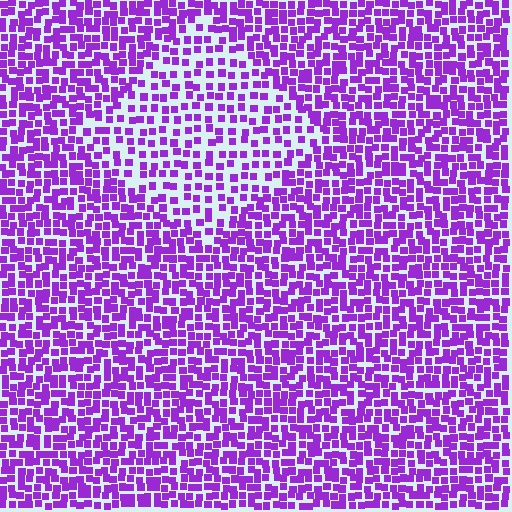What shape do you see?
I see a diamond.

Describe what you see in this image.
The image contains small purple elements arranged at two different densities. A diamond-shaped region is visible where the elements are less densely packed than the surrounding area.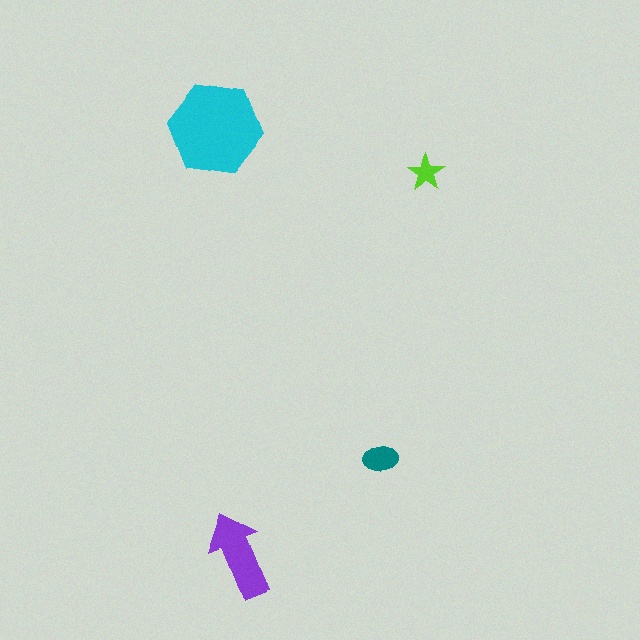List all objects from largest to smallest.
The cyan hexagon, the purple arrow, the teal ellipse, the lime star.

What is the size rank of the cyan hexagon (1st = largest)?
1st.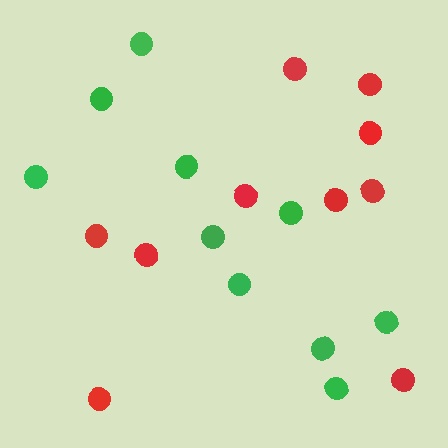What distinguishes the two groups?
There are 2 groups: one group of green circles (10) and one group of red circles (10).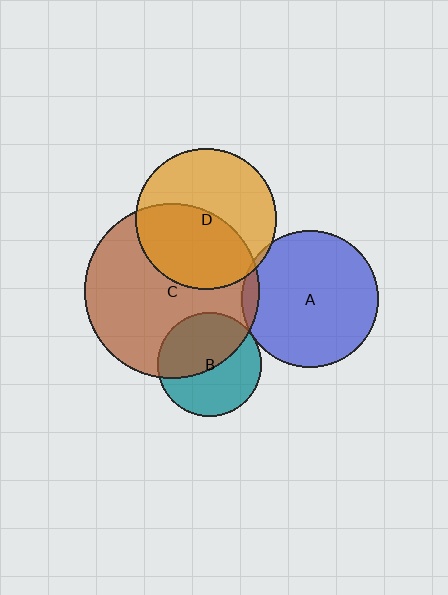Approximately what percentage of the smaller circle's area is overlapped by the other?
Approximately 50%.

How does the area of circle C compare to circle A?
Approximately 1.6 times.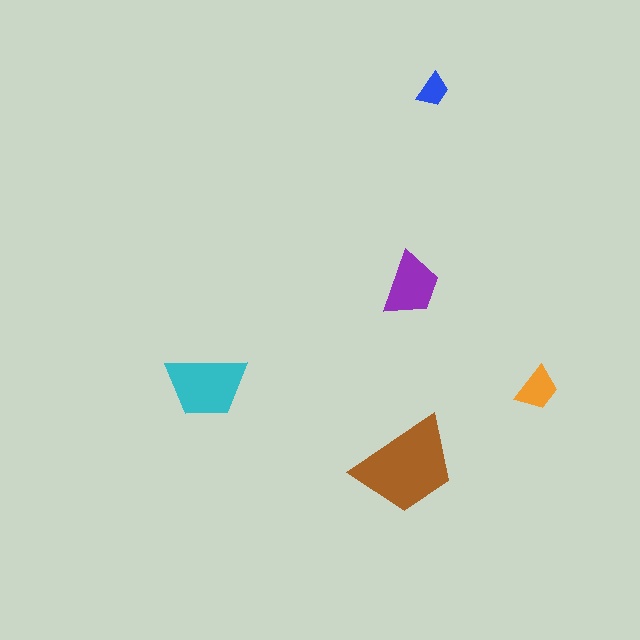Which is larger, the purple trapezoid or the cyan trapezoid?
The cyan one.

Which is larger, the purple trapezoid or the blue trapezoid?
The purple one.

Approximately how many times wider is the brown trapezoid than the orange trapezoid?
About 2.5 times wider.